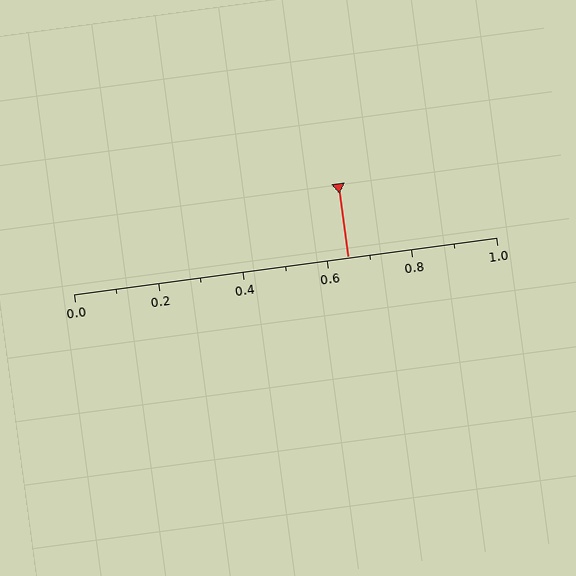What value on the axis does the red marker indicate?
The marker indicates approximately 0.65.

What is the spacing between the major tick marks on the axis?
The major ticks are spaced 0.2 apart.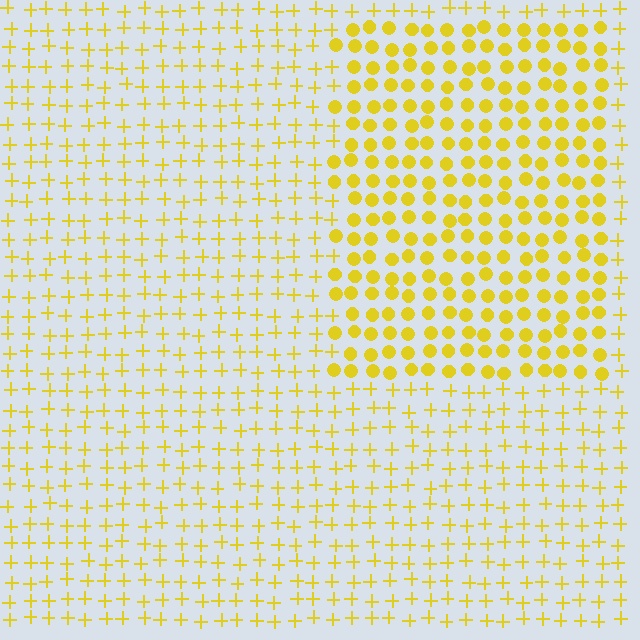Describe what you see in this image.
The image is filled with small yellow elements arranged in a uniform grid. A rectangle-shaped region contains circles, while the surrounding area contains plus signs. The boundary is defined purely by the change in element shape.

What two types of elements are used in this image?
The image uses circles inside the rectangle region and plus signs outside it.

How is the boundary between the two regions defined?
The boundary is defined by a change in element shape: circles inside vs. plus signs outside. All elements share the same color and spacing.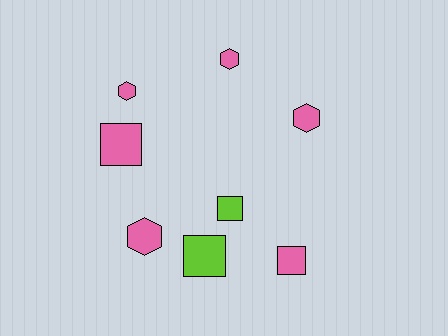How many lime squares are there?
There are 2 lime squares.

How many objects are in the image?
There are 8 objects.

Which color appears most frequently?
Pink, with 6 objects.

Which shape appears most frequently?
Square, with 4 objects.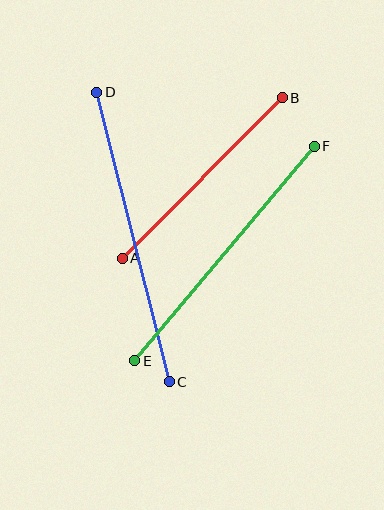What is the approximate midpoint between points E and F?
The midpoint is at approximately (225, 253) pixels.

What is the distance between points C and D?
The distance is approximately 298 pixels.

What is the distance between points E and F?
The distance is approximately 280 pixels.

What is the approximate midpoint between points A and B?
The midpoint is at approximately (202, 178) pixels.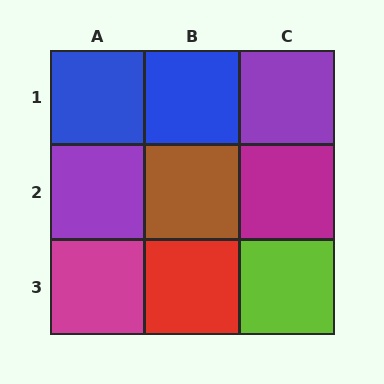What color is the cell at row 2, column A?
Purple.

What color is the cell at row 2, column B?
Brown.